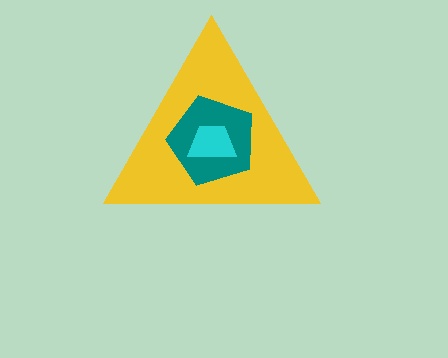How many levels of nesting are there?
3.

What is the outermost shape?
The yellow triangle.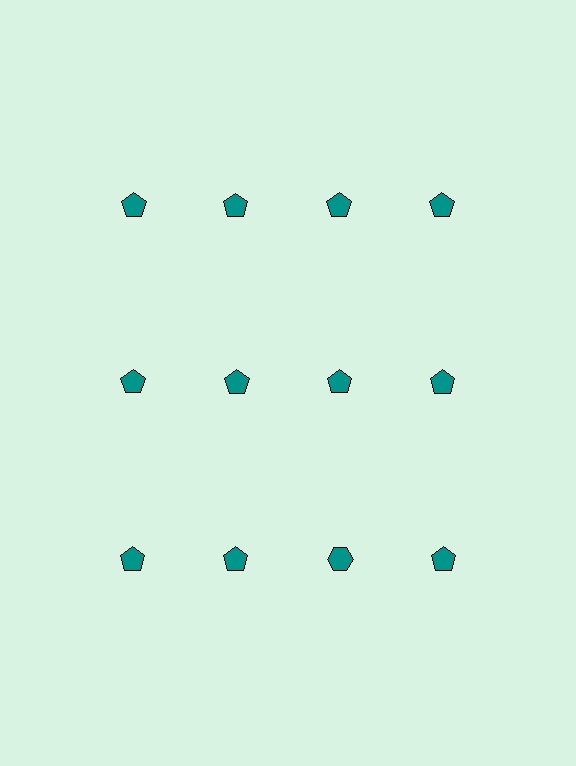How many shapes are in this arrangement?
There are 12 shapes arranged in a grid pattern.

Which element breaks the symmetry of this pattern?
The teal hexagon in the third row, center column breaks the symmetry. All other shapes are teal pentagons.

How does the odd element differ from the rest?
It has a different shape: hexagon instead of pentagon.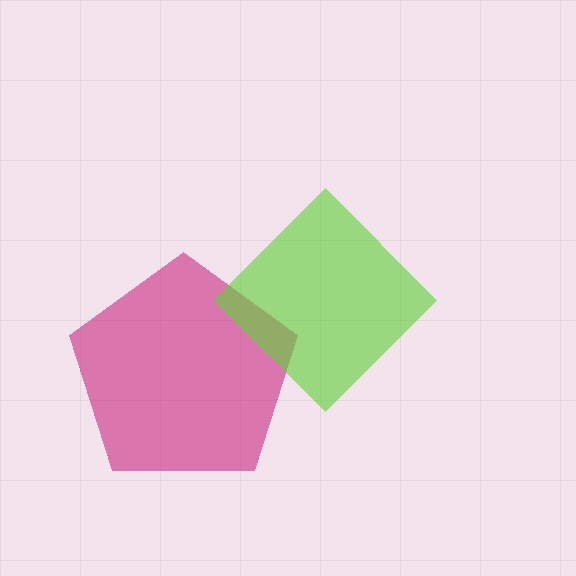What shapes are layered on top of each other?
The layered shapes are: a magenta pentagon, a lime diamond.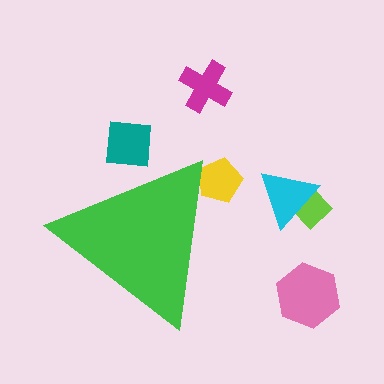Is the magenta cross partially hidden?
No, the magenta cross is fully visible.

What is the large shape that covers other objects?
A green triangle.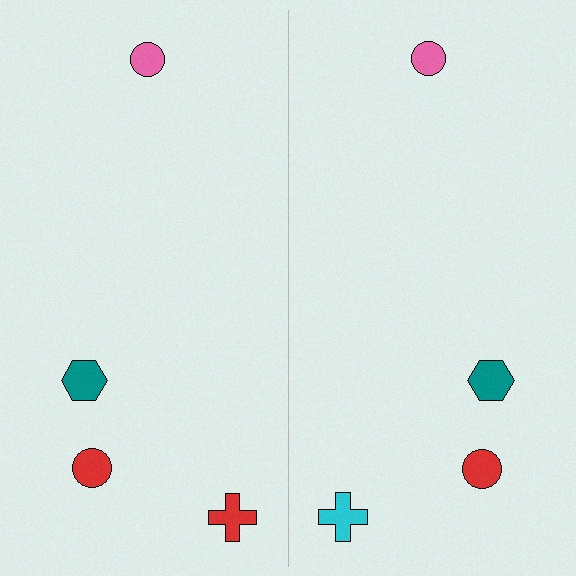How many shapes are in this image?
There are 8 shapes in this image.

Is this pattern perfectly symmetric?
No, the pattern is not perfectly symmetric. The cyan cross on the right side breaks the symmetry — its mirror counterpart is red.